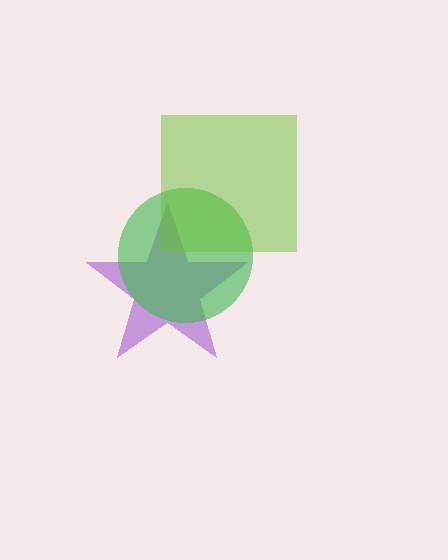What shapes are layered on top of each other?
The layered shapes are: a purple star, a green circle, a lime square.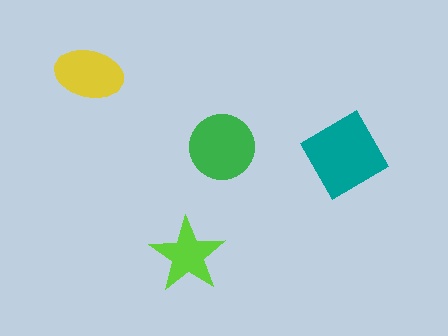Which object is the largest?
The teal diamond.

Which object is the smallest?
The lime star.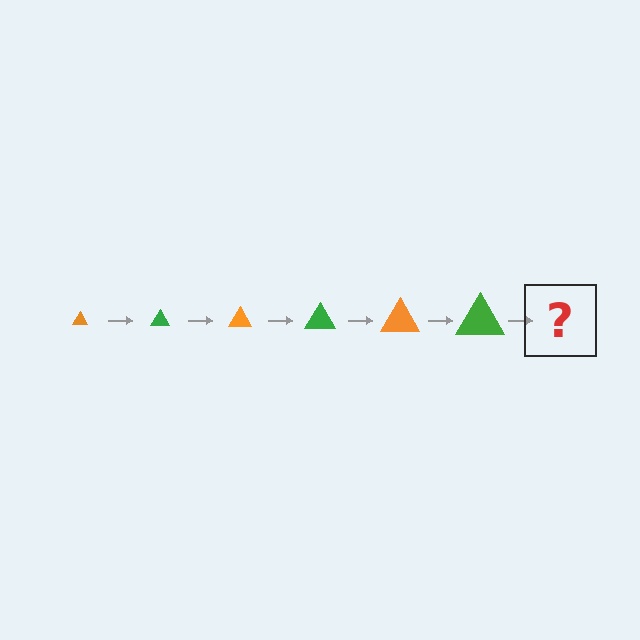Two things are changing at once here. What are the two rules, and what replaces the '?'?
The two rules are that the triangle grows larger each step and the color cycles through orange and green. The '?' should be an orange triangle, larger than the previous one.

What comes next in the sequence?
The next element should be an orange triangle, larger than the previous one.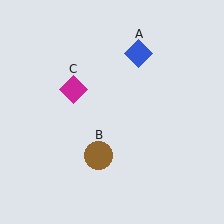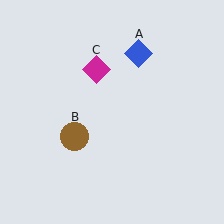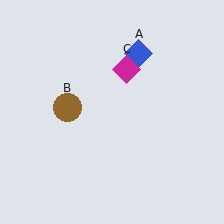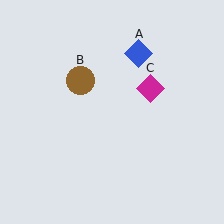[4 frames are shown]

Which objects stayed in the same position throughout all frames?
Blue diamond (object A) remained stationary.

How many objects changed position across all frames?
2 objects changed position: brown circle (object B), magenta diamond (object C).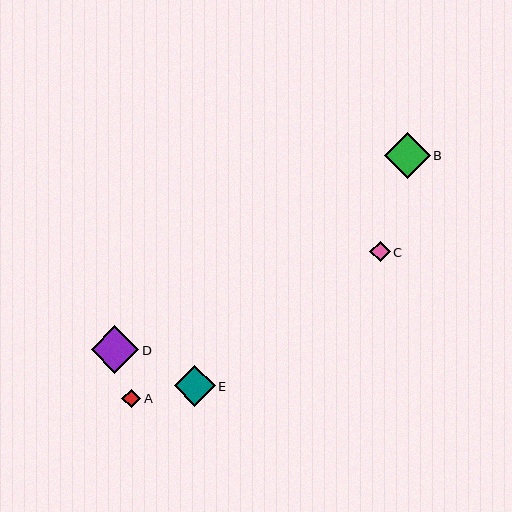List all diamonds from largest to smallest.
From largest to smallest: D, B, E, C, A.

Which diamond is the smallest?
Diamond A is the smallest with a size of approximately 19 pixels.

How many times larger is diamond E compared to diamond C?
Diamond E is approximately 2.0 times the size of diamond C.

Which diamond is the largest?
Diamond D is the largest with a size of approximately 48 pixels.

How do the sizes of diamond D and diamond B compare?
Diamond D and diamond B are approximately the same size.